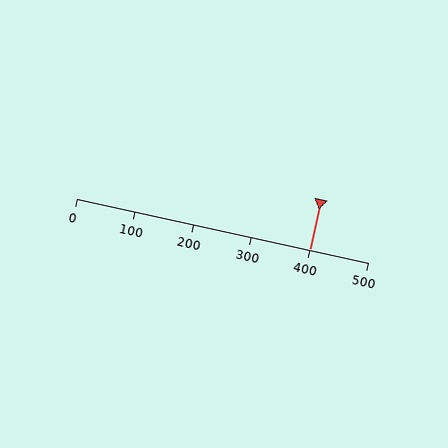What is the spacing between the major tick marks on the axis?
The major ticks are spaced 100 apart.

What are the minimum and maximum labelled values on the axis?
The axis runs from 0 to 500.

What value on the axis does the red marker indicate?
The marker indicates approximately 400.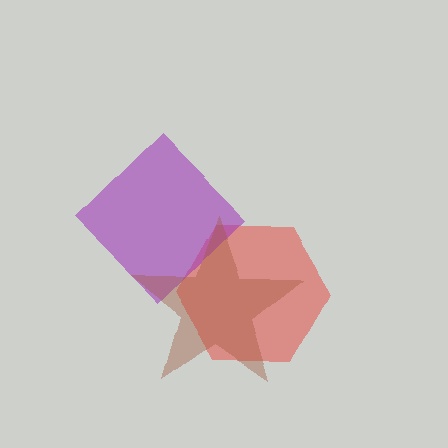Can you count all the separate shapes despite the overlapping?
Yes, there are 3 separate shapes.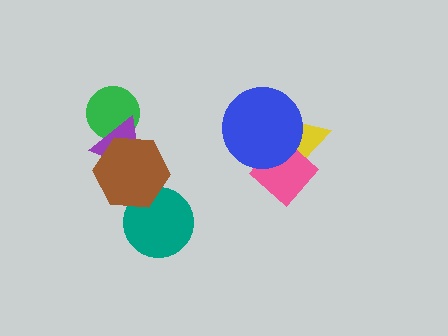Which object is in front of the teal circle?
The brown hexagon is in front of the teal circle.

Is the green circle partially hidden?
Yes, it is partially covered by another shape.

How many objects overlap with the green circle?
1 object overlaps with the green circle.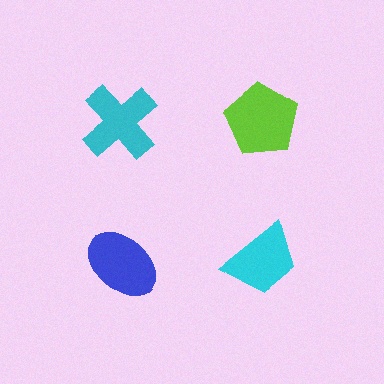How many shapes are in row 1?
2 shapes.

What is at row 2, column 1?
A blue ellipse.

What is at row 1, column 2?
A lime pentagon.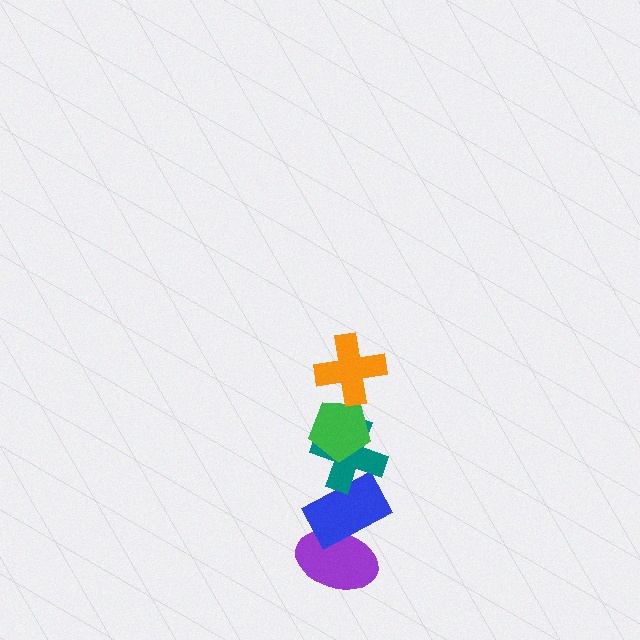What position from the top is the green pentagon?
The green pentagon is 2nd from the top.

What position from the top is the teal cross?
The teal cross is 3rd from the top.